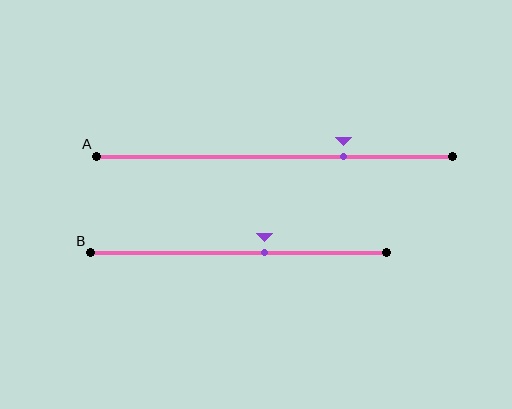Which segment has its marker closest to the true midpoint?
Segment B has its marker closest to the true midpoint.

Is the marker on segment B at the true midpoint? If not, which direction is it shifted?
No, the marker on segment B is shifted to the right by about 9% of the segment length.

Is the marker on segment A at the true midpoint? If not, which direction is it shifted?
No, the marker on segment A is shifted to the right by about 19% of the segment length.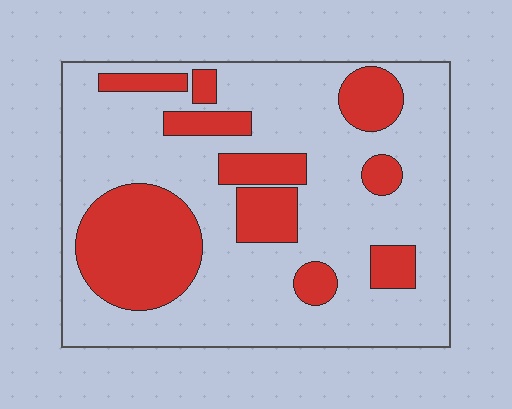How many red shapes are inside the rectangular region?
10.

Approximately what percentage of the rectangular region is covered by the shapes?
Approximately 30%.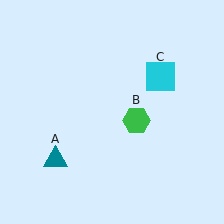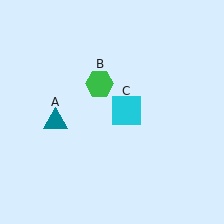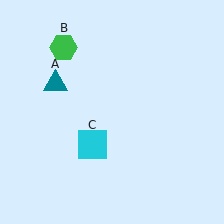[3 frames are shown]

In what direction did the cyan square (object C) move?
The cyan square (object C) moved down and to the left.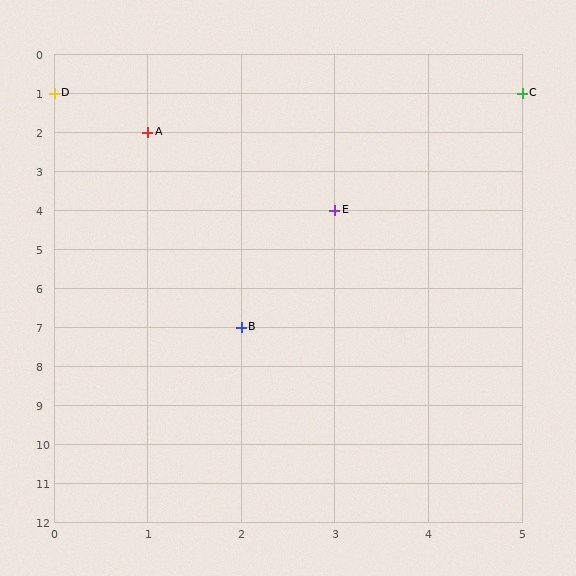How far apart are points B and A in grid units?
Points B and A are 1 column and 5 rows apart (about 5.1 grid units diagonally).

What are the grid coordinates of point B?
Point B is at grid coordinates (2, 7).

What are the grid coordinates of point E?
Point E is at grid coordinates (3, 4).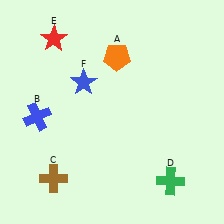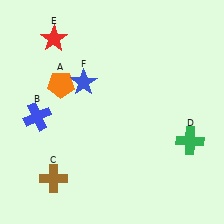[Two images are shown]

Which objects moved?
The objects that moved are: the orange pentagon (A), the green cross (D).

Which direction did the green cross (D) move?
The green cross (D) moved up.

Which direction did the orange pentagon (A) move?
The orange pentagon (A) moved left.